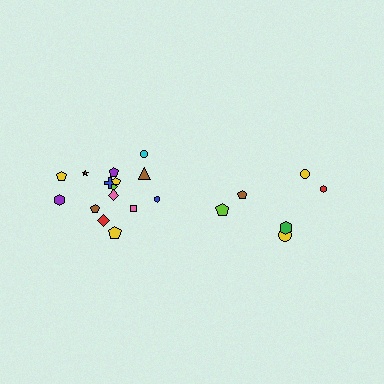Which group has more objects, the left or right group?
The left group.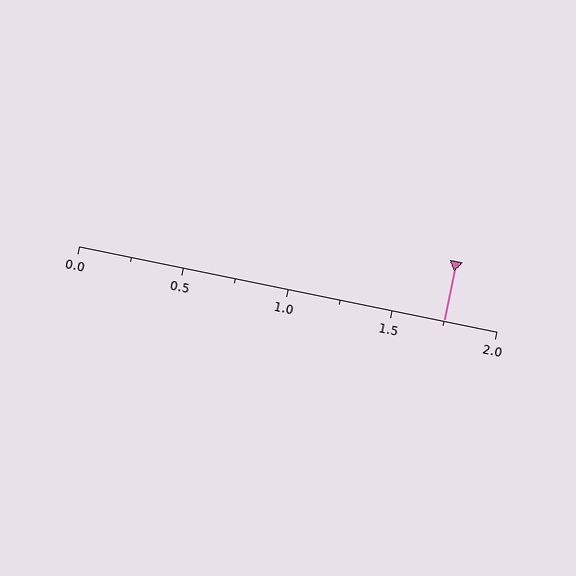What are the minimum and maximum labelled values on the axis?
The axis runs from 0.0 to 2.0.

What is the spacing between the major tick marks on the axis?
The major ticks are spaced 0.5 apart.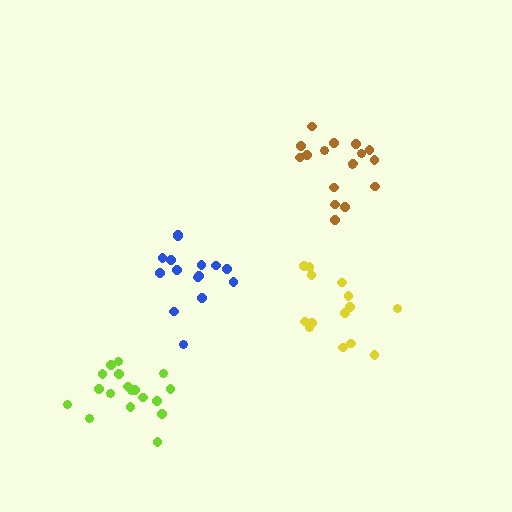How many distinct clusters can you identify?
There are 4 distinct clusters.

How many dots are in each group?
Group 1: 14 dots, Group 2: 15 dots, Group 3: 17 dots, Group 4: 18 dots (64 total).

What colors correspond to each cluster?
The clusters are colored: yellow, blue, brown, lime.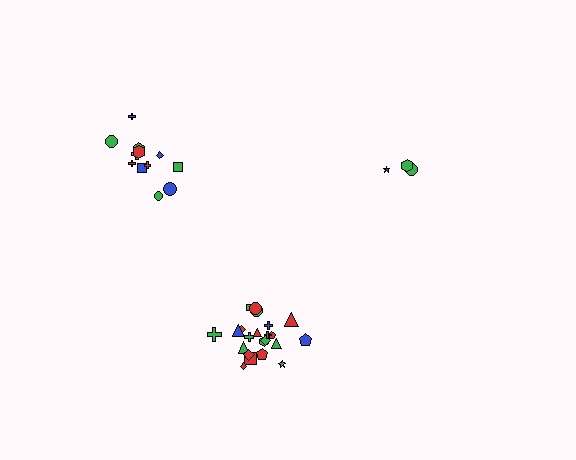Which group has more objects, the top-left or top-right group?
The top-left group.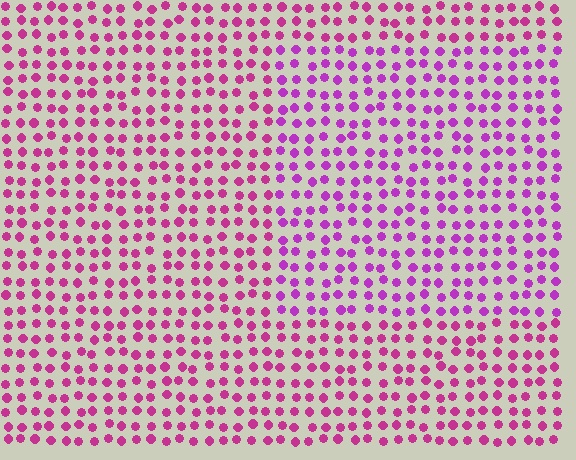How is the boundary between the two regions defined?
The boundary is defined purely by a slight shift in hue (about 26 degrees). Spacing, size, and orientation are identical on both sides.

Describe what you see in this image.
The image is filled with small magenta elements in a uniform arrangement. A rectangle-shaped region is visible where the elements are tinted to a slightly different hue, forming a subtle color boundary.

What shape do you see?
I see a rectangle.